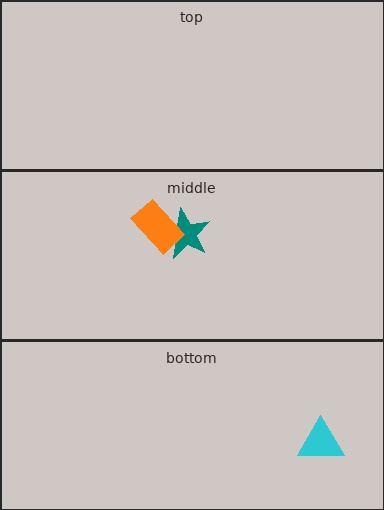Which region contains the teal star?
The middle region.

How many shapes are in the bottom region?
1.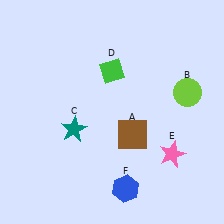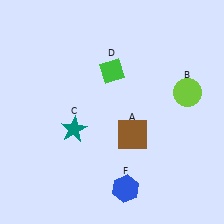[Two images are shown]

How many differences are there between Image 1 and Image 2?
There is 1 difference between the two images.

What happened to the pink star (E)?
The pink star (E) was removed in Image 2. It was in the bottom-right area of Image 1.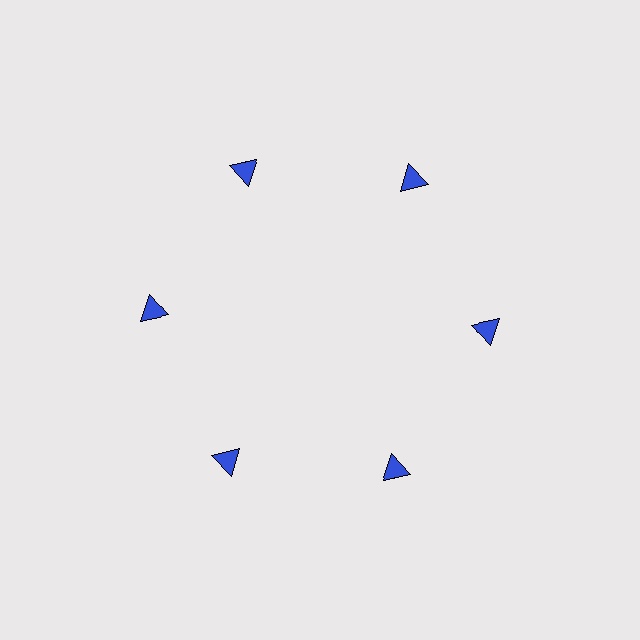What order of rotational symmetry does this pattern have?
This pattern has 6-fold rotational symmetry.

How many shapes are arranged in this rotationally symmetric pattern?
There are 6 shapes, arranged in 6 groups of 1.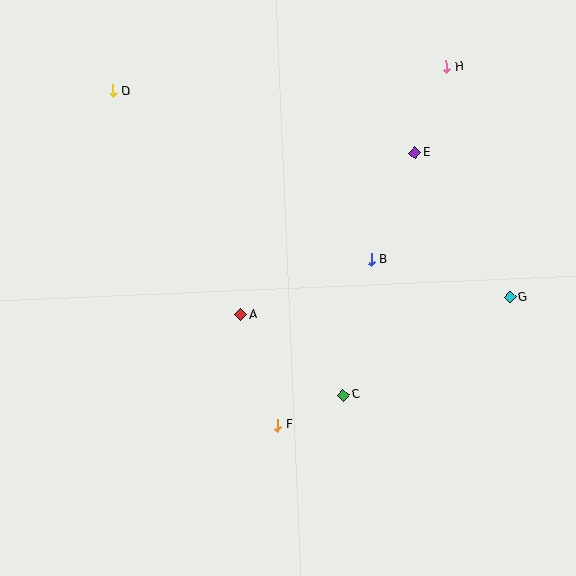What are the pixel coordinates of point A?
Point A is at (241, 315).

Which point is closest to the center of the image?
Point A at (241, 315) is closest to the center.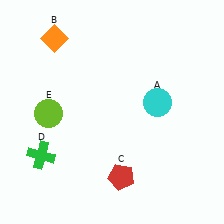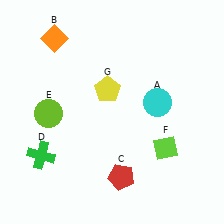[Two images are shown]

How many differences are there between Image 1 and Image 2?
There are 2 differences between the two images.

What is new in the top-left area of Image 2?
A yellow pentagon (G) was added in the top-left area of Image 2.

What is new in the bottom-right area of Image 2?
A lime diamond (F) was added in the bottom-right area of Image 2.